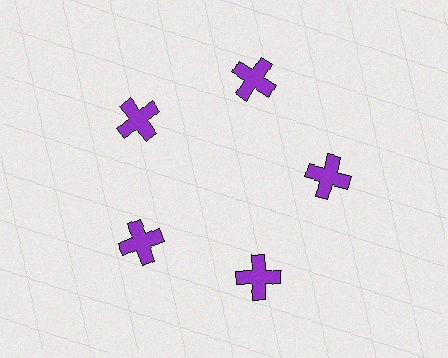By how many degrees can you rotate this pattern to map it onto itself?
The pattern maps onto itself every 72 degrees of rotation.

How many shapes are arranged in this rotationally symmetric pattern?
There are 5 shapes, arranged in 5 groups of 1.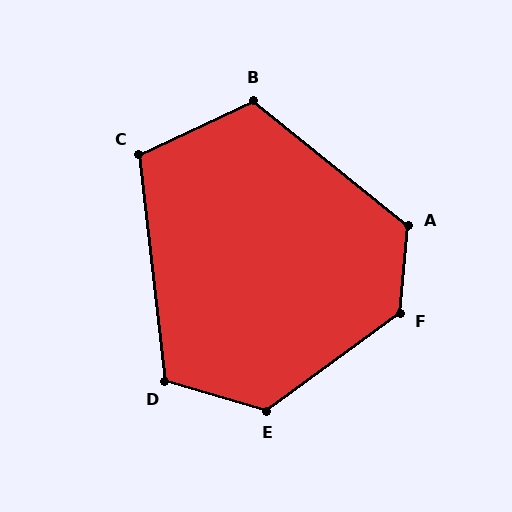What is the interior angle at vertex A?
Approximately 124 degrees (obtuse).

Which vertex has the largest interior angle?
F, at approximately 131 degrees.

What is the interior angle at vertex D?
Approximately 113 degrees (obtuse).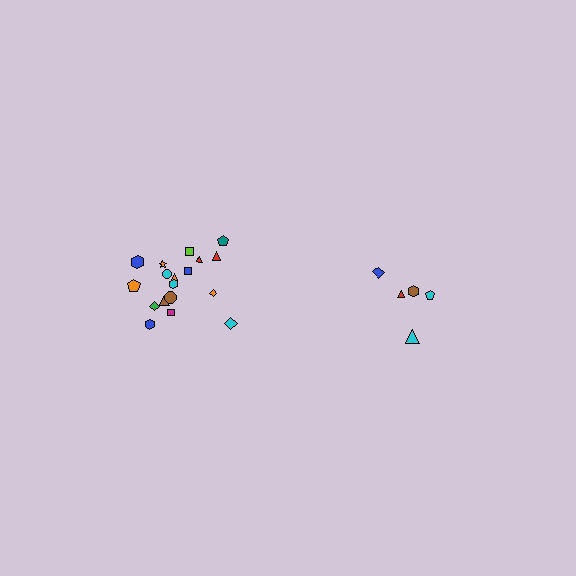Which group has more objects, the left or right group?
The left group.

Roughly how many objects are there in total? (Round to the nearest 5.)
Roughly 25 objects in total.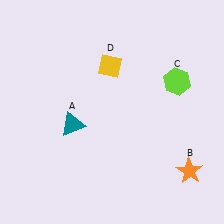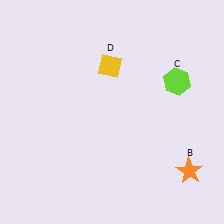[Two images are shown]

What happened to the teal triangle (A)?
The teal triangle (A) was removed in Image 2. It was in the bottom-left area of Image 1.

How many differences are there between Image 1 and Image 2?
There is 1 difference between the two images.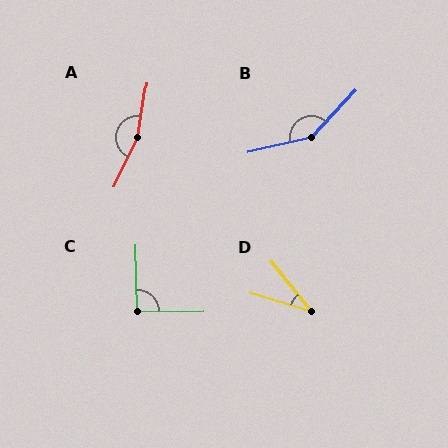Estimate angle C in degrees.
Approximately 91 degrees.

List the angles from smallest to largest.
D (35°), C (91°), B (146°), A (164°).